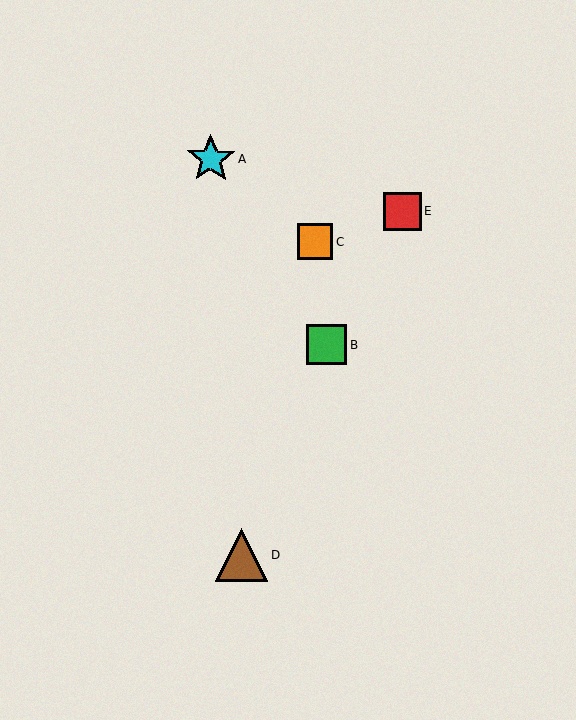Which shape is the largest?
The brown triangle (labeled D) is the largest.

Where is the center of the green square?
The center of the green square is at (327, 345).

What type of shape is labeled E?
Shape E is a red square.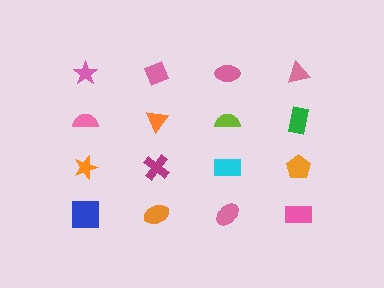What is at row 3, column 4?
An orange pentagon.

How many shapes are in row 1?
4 shapes.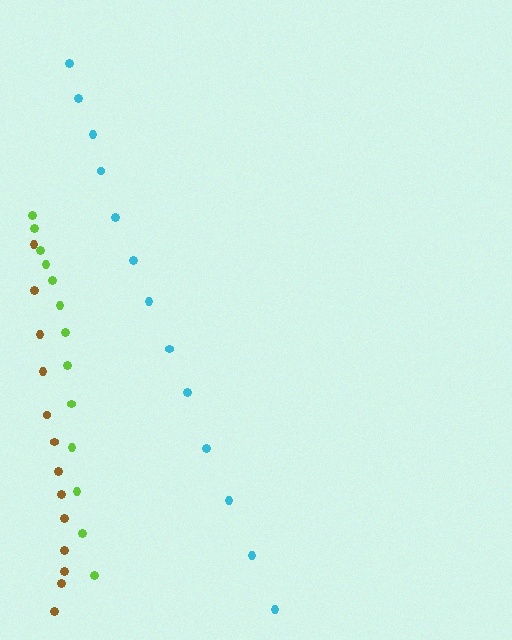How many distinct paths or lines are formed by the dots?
There are 3 distinct paths.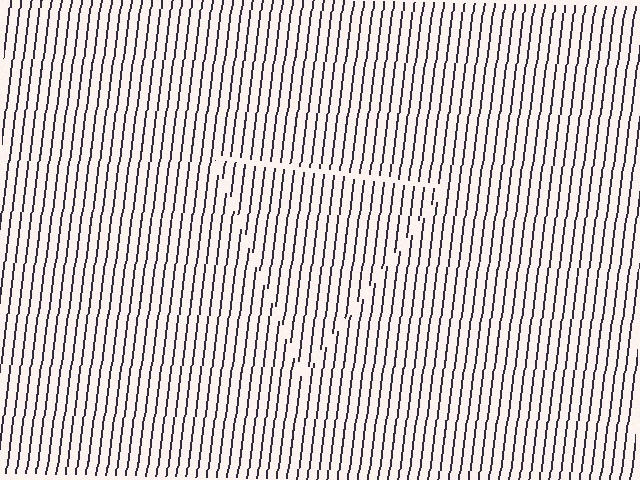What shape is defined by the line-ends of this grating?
An illusory triangle. The interior of the shape contains the same grating, shifted by half a period — the contour is defined by the phase discontinuity where line-ends from the inner and outer gratings abut.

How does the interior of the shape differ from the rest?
The interior of the shape contains the same grating, shifted by half a period — the contour is defined by the phase discontinuity where line-ends from the inner and outer gratings abut.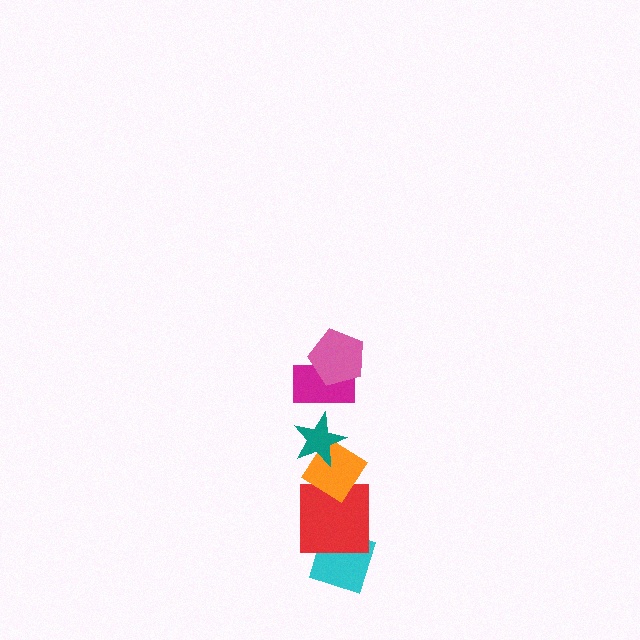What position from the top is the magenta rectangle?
The magenta rectangle is 2nd from the top.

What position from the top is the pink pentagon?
The pink pentagon is 1st from the top.